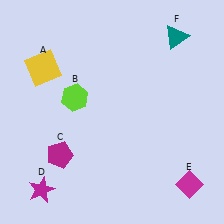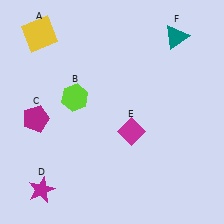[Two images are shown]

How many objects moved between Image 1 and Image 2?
3 objects moved between the two images.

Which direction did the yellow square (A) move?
The yellow square (A) moved up.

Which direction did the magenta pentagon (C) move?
The magenta pentagon (C) moved up.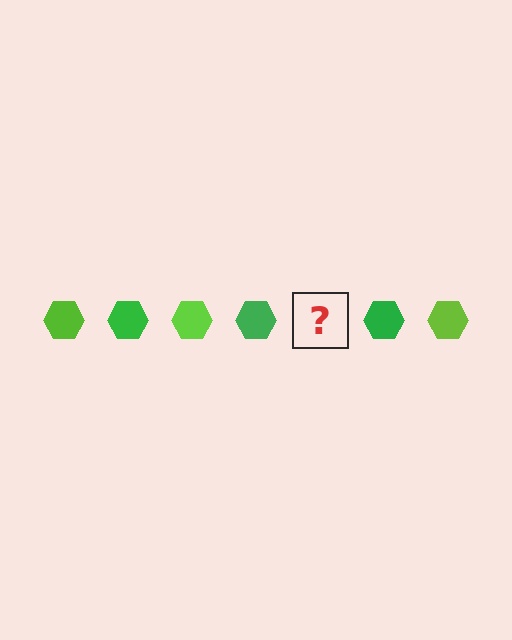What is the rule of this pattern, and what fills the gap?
The rule is that the pattern cycles through lime, green hexagons. The gap should be filled with a lime hexagon.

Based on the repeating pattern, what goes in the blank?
The blank should be a lime hexagon.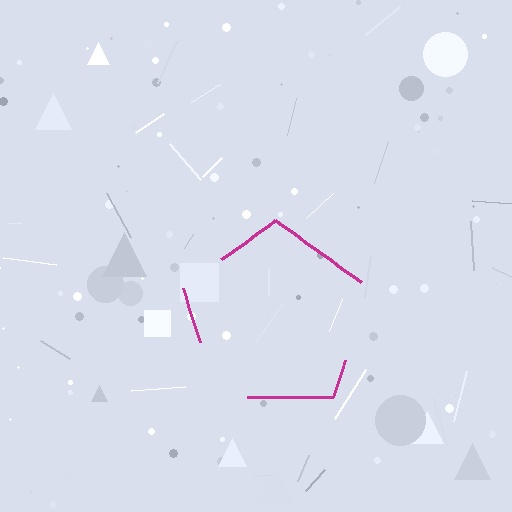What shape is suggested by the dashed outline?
The dashed outline suggests a pentagon.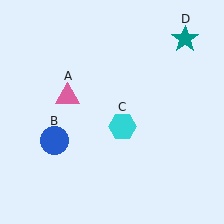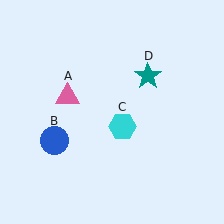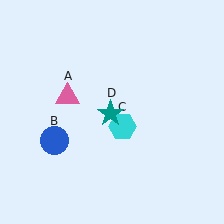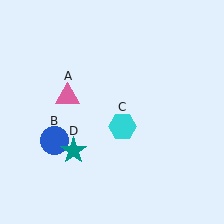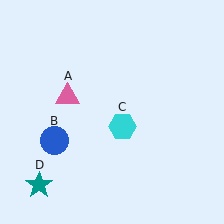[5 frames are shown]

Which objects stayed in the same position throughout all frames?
Pink triangle (object A) and blue circle (object B) and cyan hexagon (object C) remained stationary.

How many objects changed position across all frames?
1 object changed position: teal star (object D).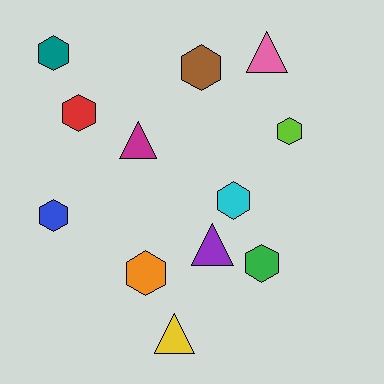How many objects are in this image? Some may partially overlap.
There are 12 objects.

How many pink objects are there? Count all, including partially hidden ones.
There is 1 pink object.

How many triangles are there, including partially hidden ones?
There are 4 triangles.